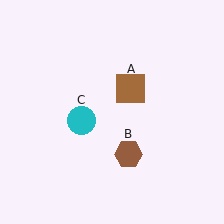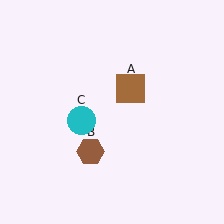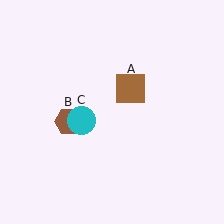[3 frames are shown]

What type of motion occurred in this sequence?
The brown hexagon (object B) rotated clockwise around the center of the scene.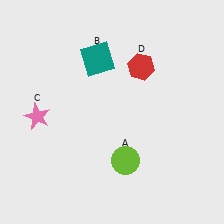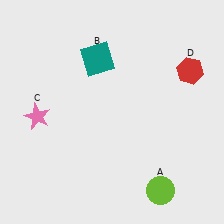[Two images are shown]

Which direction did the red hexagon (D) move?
The red hexagon (D) moved right.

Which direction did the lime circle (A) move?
The lime circle (A) moved right.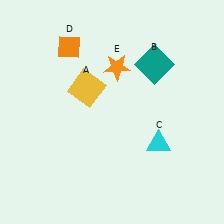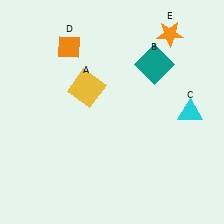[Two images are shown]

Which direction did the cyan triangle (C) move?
The cyan triangle (C) moved right.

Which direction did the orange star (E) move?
The orange star (E) moved right.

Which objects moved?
The objects that moved are: the cyan triangle (C), the orange star (E).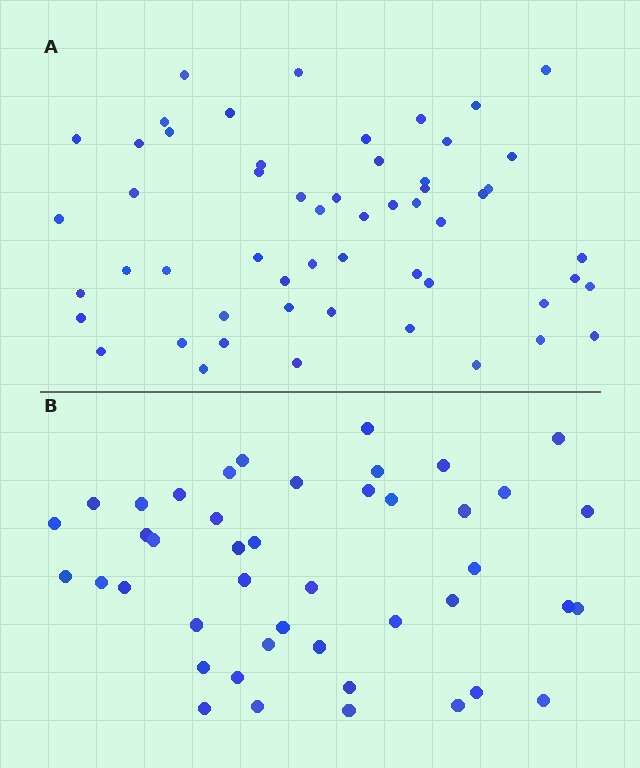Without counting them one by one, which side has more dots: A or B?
Region A (the top region) has more dots.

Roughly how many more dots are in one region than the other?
Region A has roughly 12 or so more dots than region B.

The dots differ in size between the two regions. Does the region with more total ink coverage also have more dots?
No. Region B has more total ink coverage because its dots are larger, but region A actually contains more individual dots. Total area can be misleading — the number of items is what matters here.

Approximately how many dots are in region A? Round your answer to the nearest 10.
About 60 dots. (The exact count is 55, which rounds to 60.)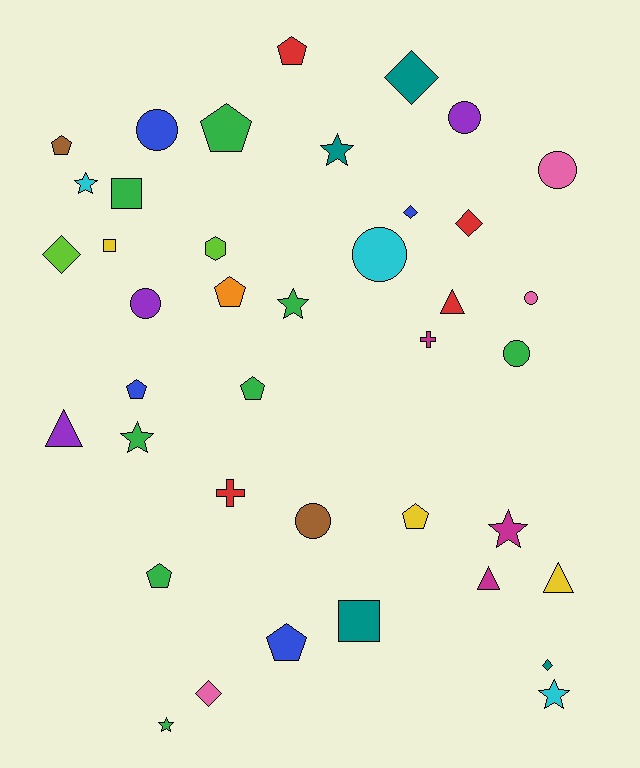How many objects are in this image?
There are 40 objects.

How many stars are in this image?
There are 7 stars.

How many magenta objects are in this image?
There are 3 magenta objects.